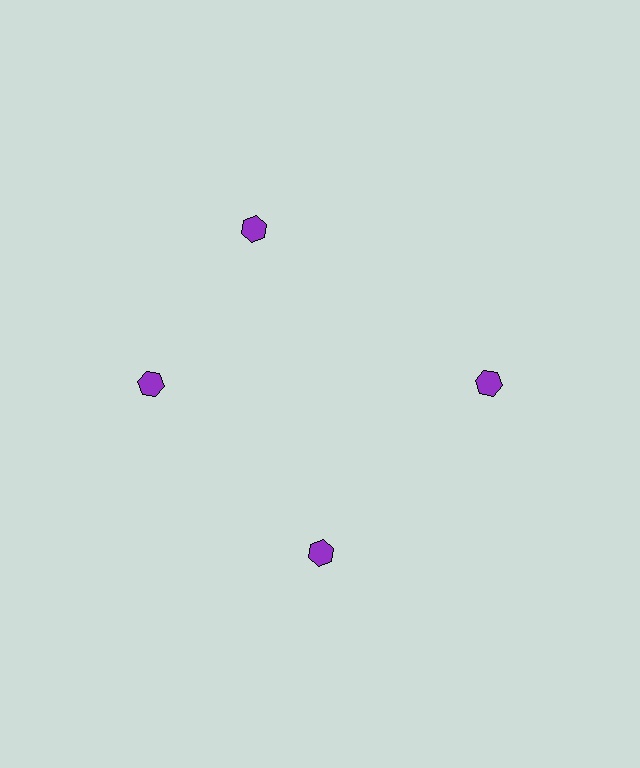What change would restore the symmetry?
The symmetry would be restored by rotating it back into even spacing with its neighbors so that all 4 hexagons sit at equal angles and equal distance from the center.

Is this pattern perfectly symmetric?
No. The 4 purple hexagons are arranged in a ring, but one element near the 12 o'clock position is rotated out of alignment along the ring, breaking the 4-fold rotational symmetry.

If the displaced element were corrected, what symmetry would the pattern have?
It would have 4-fold rotational symmetry — the pattern would map onto itself every 90 degrees.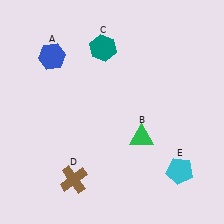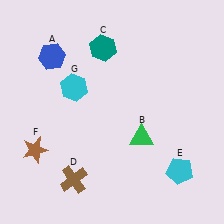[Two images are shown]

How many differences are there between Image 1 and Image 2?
There are 2 differences between the two images.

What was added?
A brown star (F), a cyan hexagon (G) were added in Image 2.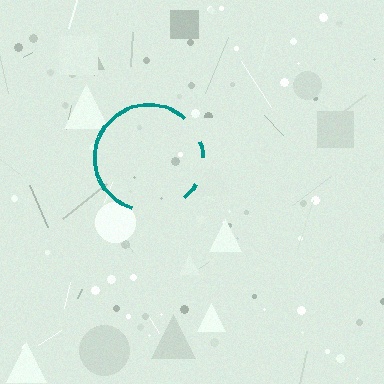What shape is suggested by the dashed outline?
The dashed outline suggests a circle.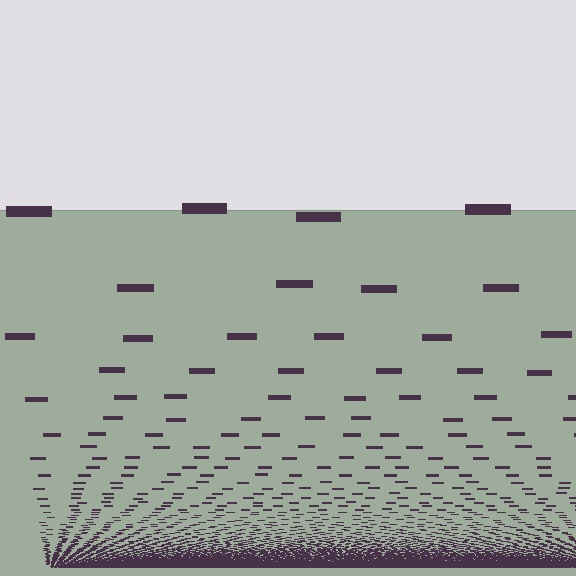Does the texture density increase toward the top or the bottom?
Density increases toward the bottom.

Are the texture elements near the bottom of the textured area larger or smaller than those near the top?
Smaller. The gradient is inverted — elements near the bottom are smaller and denser.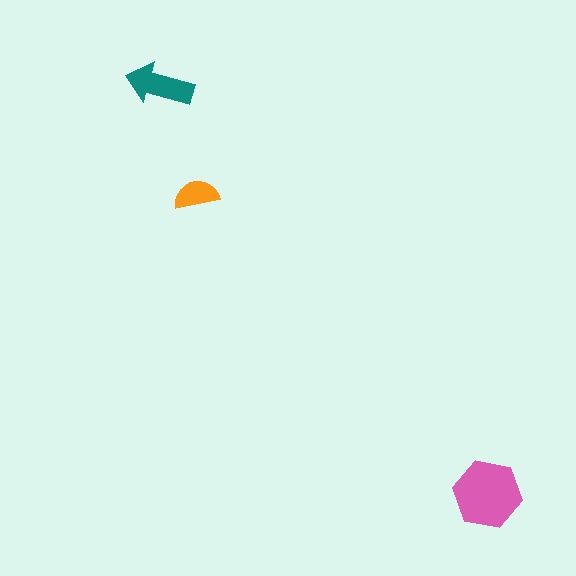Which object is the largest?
The pink hexagon.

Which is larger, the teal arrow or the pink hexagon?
The pink hexagon.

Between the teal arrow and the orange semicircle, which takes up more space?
The teal arrow.